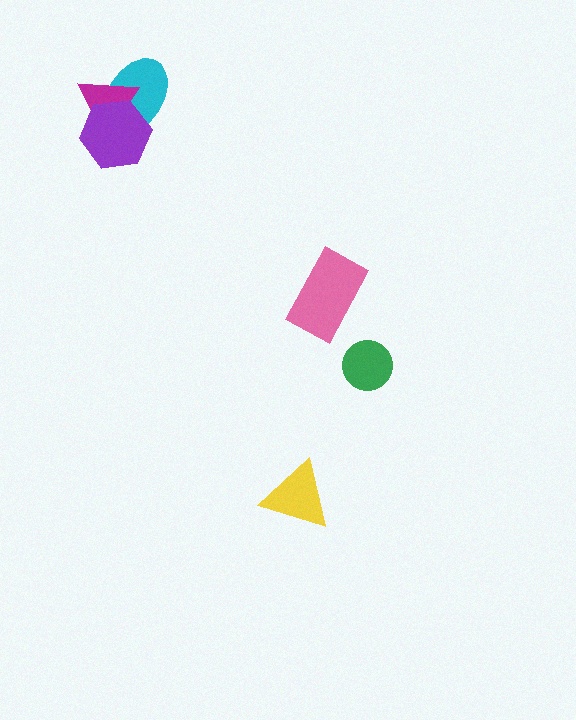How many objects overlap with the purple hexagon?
2 objects overlap with the purple hexagon.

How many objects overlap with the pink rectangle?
0 objects overlap with the pink rectangle.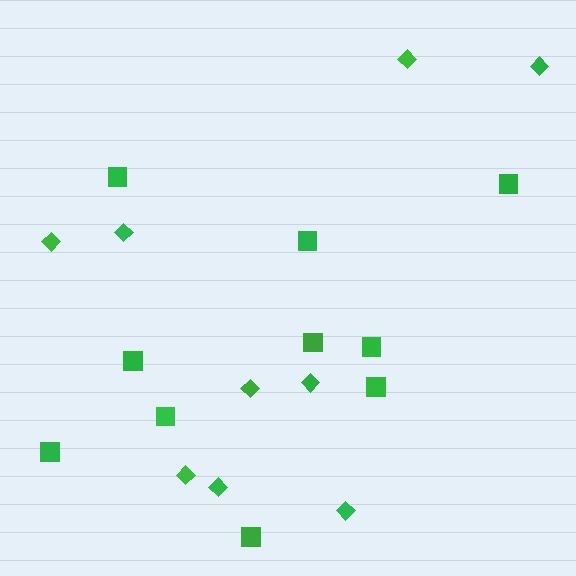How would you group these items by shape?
There are 2 groups: one group of diamonds (9) and one group of squares (10).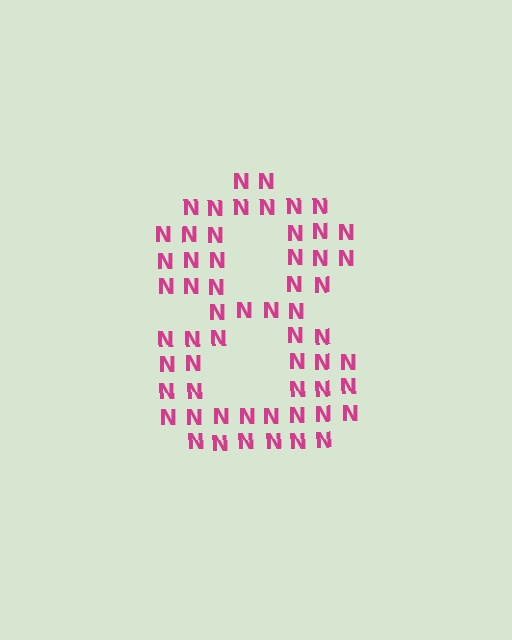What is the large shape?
The large shape is the digit 8.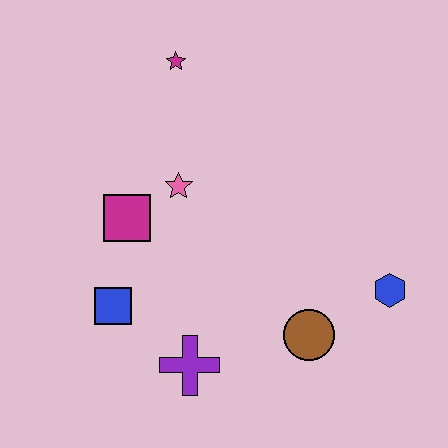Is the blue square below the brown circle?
No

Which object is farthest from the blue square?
The blue hexagon is farthest from the blue square.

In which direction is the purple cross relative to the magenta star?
The purple cross is below the magenta star.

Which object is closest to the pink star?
The magenta square is closest to the pink star.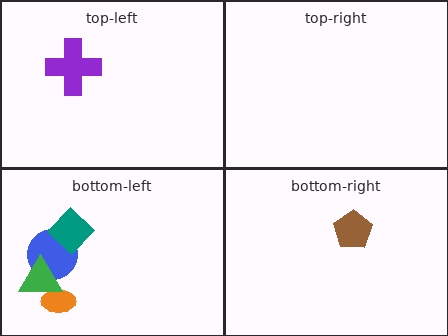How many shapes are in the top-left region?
1.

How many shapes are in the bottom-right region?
1.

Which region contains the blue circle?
The bottom-left region.